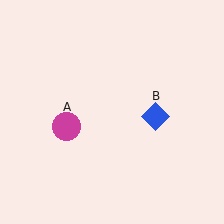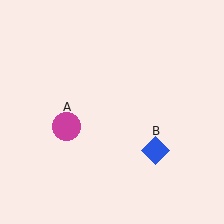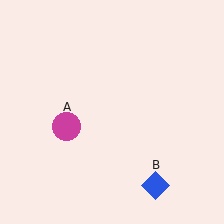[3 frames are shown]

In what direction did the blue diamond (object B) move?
The blue diamond (object B) moved down.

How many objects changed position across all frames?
1 object changed position: blue diamond (object B).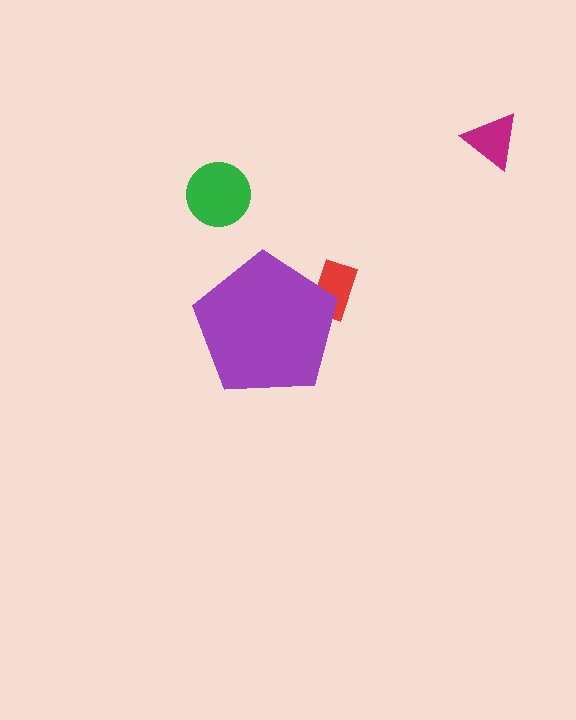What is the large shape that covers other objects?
A purple pentagon.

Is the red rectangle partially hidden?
Yes, the red rectangle is partially hidden behind the purple pentagon.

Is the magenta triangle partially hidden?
No, the magenta triangle is fully visible.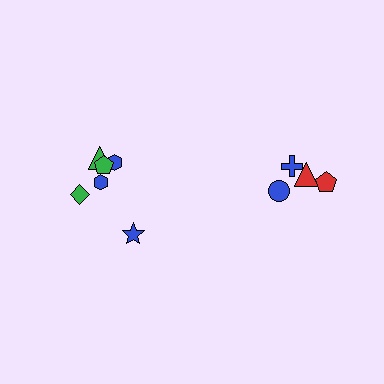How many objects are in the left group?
There are 6 objects.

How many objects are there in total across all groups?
There are 10 objects.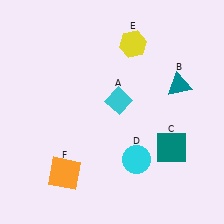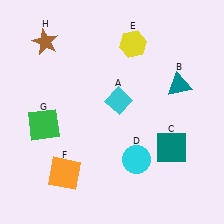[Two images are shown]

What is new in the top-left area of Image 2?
A brown star (H) was added in the top-left area of Image 2.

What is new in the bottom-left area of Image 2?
A green square (G) was added in the bottom-left area of Image 2.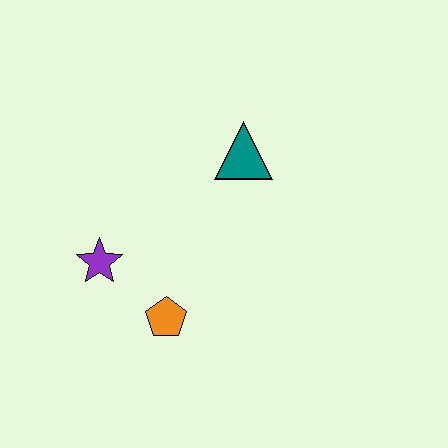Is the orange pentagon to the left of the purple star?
No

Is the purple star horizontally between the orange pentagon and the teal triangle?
No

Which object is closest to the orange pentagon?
The purple star is closest to the orange pentagon.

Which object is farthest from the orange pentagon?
The teal triangle is farthest from the orange pentagon.